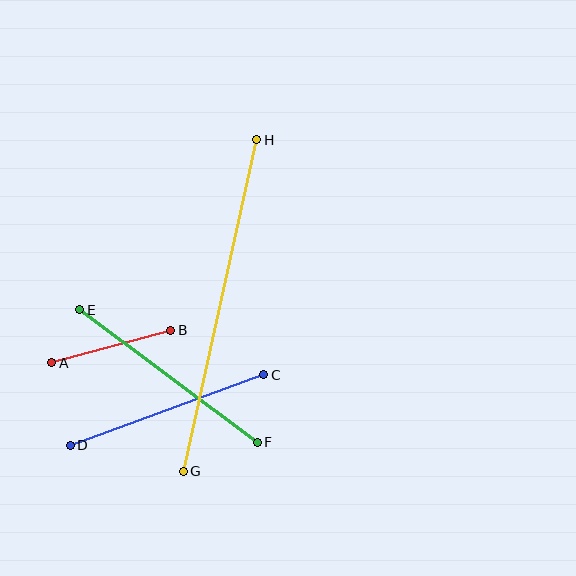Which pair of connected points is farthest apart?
Points G and H are farthest apart.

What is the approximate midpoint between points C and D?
The midpoint is at approximately (167, 410) pixels.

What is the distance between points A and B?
The distance is approximately 124 pixels.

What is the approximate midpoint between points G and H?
The midpoint is at approximately (220, 306) pixels.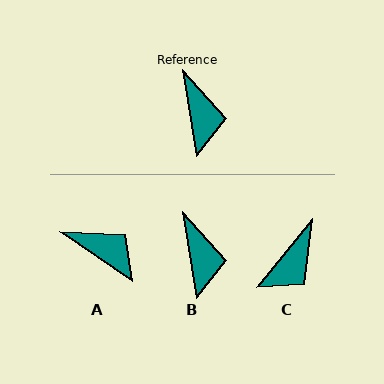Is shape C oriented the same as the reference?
No, it is off by about 49 degrees.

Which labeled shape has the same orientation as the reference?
B.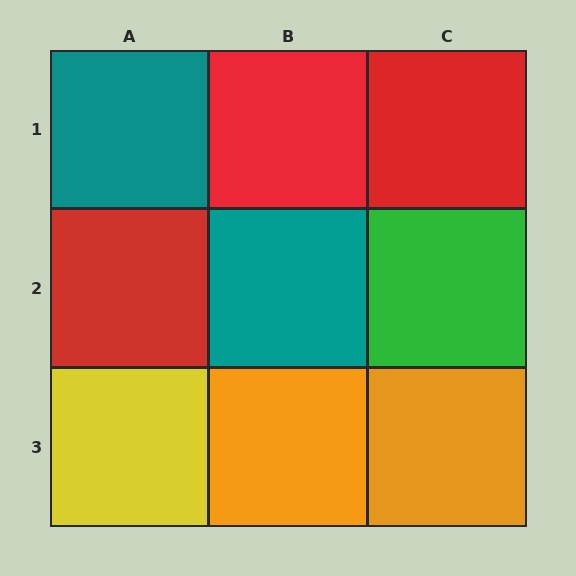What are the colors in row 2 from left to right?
Red, teal, green.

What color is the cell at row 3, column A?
Yellow.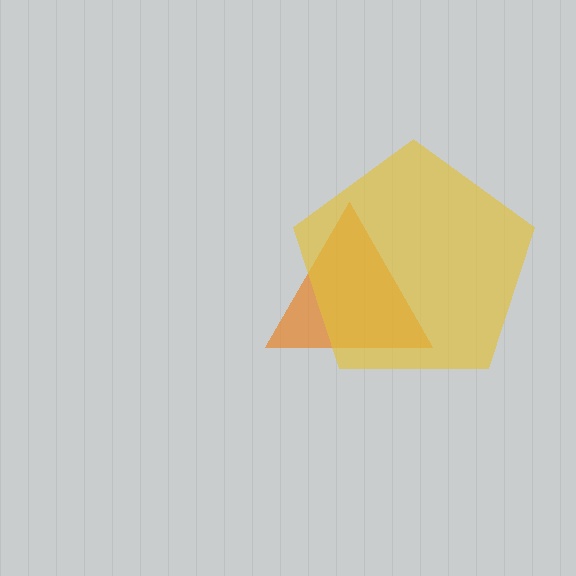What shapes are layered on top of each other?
The layered shapes are: an orange triangle, a yellow pentagon.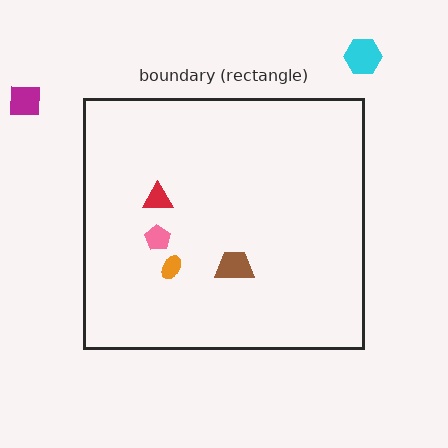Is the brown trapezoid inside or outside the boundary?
Inside.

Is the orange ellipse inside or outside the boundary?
Inside.